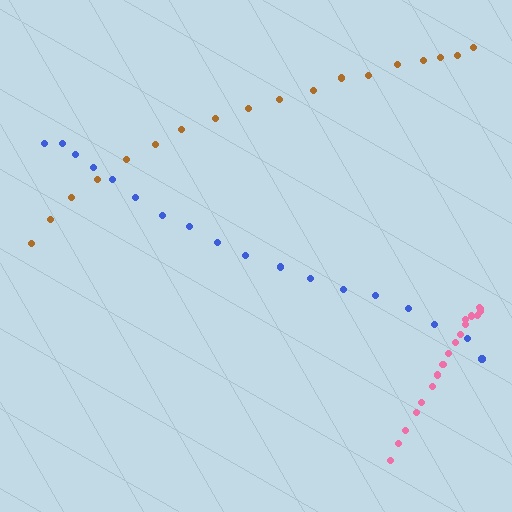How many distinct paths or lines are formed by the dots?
There are 3 distinct paths.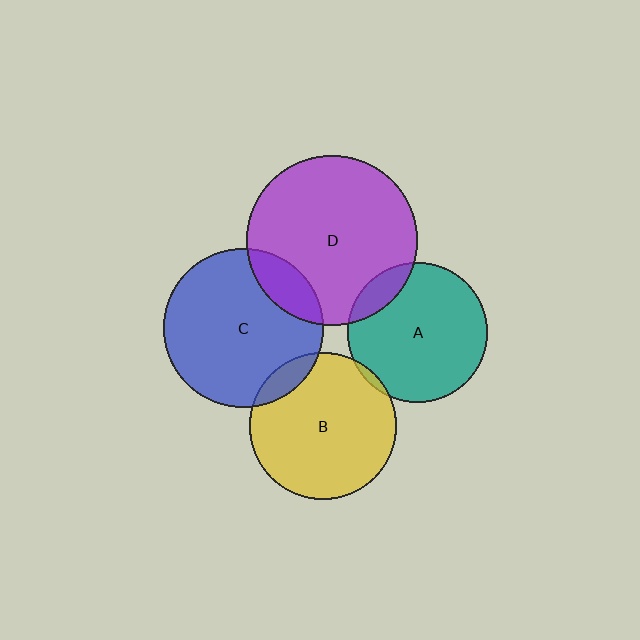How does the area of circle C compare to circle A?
Approximately 1.3 times.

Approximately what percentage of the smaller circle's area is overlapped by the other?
Approximately 10%.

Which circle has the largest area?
Circle D (purple).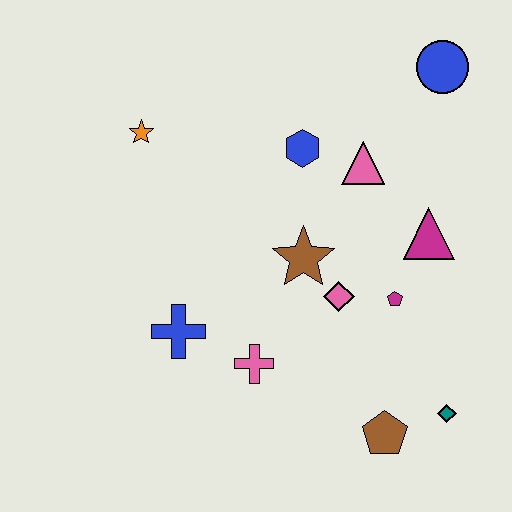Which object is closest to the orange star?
The blue hexagon is closest to the orange star.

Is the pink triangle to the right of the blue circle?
No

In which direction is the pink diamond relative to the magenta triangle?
The pink diamond is to the left of the magenta triangle.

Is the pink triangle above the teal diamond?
Yes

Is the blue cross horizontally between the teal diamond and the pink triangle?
No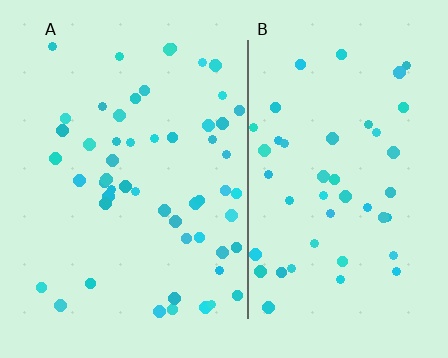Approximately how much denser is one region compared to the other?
Approximately 1.2× — region A over region B.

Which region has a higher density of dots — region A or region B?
A (the left).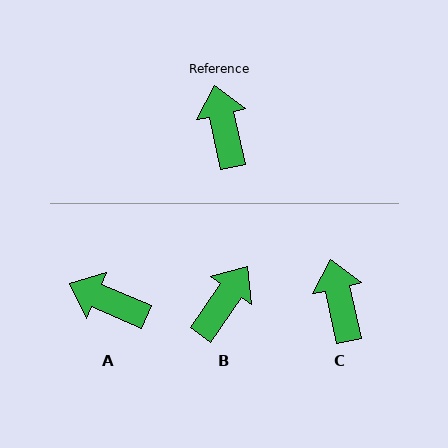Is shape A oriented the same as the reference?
No, it is off by about 54 degrees.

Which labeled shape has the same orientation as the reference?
C.